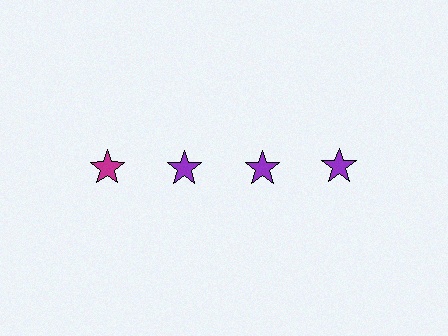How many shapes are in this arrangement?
There are 4 shapes arranged in a grid pattern.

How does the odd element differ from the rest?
It has a different color: magenta instead of purple.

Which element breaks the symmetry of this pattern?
The magenta star in the top row, leftmost column breaks the symmetry. All other shapes are purple stars.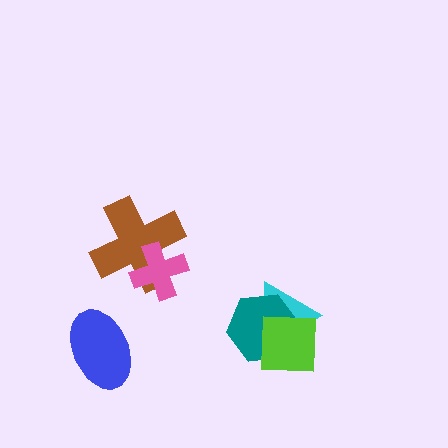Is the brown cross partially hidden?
Yes, it is partially covered by another shape.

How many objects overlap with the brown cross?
1 object overlaps with the brown cross.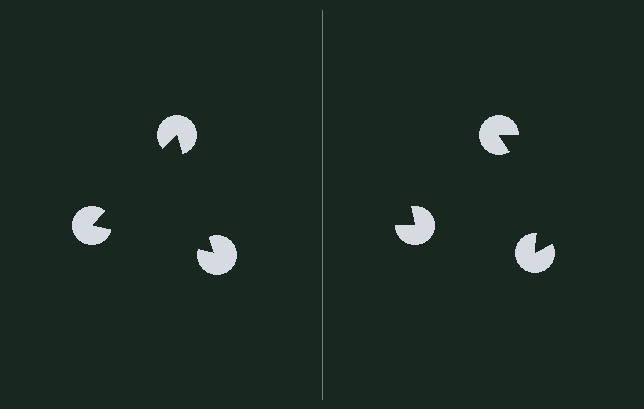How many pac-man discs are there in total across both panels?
6 — 3 on each side.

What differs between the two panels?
The pac-man discs are positioned identically on both sides; only the wedge orientations differ. On the left they align to a triangle; on the right they are misaligned.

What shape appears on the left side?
An illusory triangle.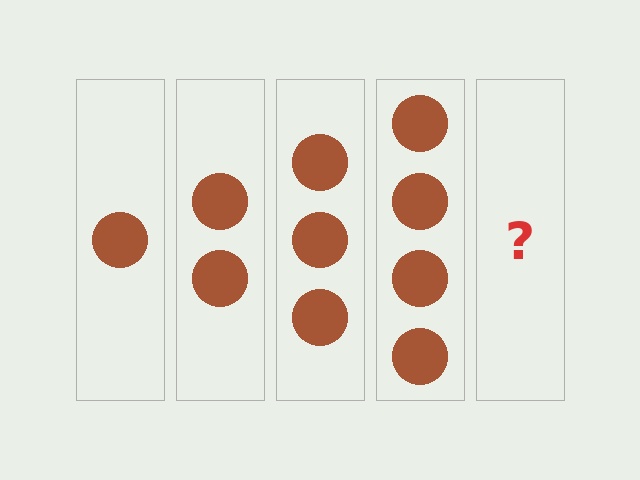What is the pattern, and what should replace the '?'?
The pattern is that each step adds one more circle. The '?' should be 5 circles.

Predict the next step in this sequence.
The next step is 5 circles.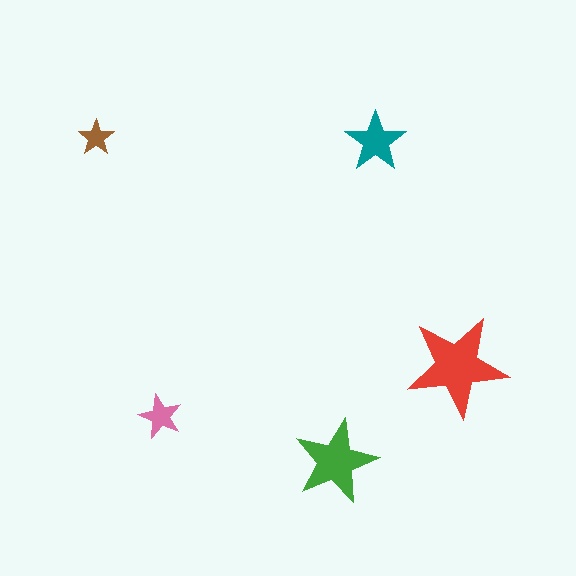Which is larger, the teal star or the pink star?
The teal one.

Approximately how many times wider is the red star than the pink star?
About 2.5 times wider.